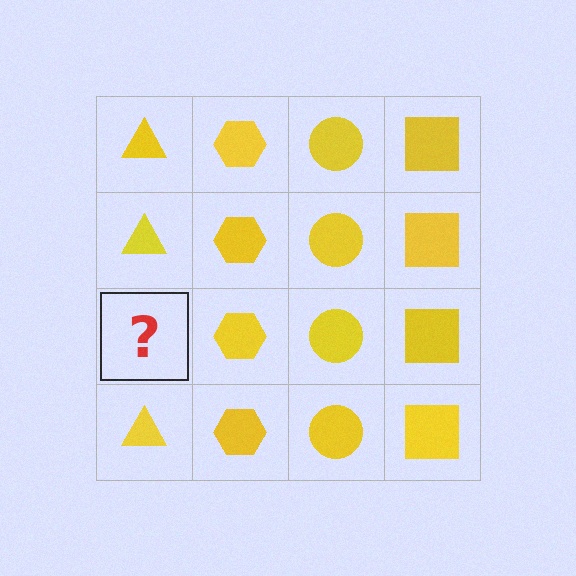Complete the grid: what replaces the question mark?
The question mark should be replaced with a yellow triangle.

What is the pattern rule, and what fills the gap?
The rule is that each column has a consistent shape. The gap should be filled with a yellow triangle.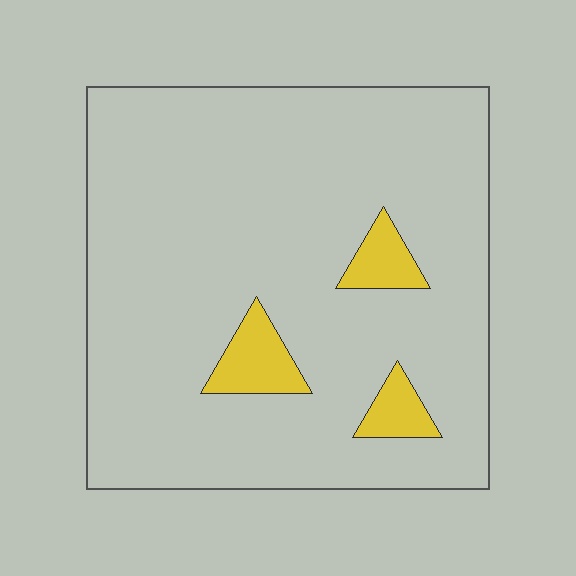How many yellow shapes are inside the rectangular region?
3.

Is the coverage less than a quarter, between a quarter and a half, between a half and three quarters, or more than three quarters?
Less than a quarter.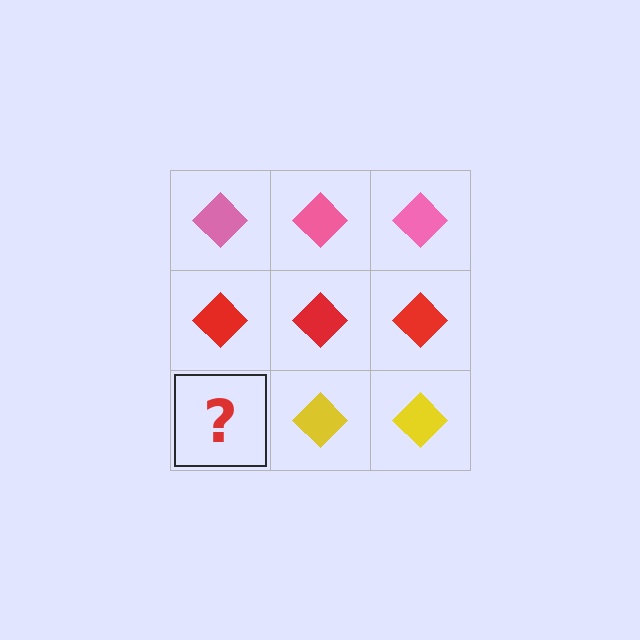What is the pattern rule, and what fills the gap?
The rule is that each row has a consistent color. The gap should be filled with a yellow diamond.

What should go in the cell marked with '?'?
The missing cell should contain a yellow diamond.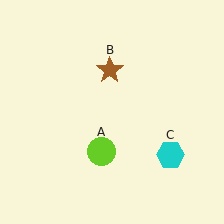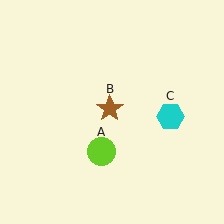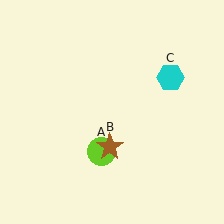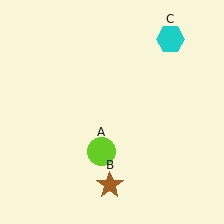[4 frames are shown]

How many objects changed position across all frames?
2 objects changed position: brown star (object B), cyan hexagon (object C).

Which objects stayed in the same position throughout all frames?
Lime circle (object A) remained stationary.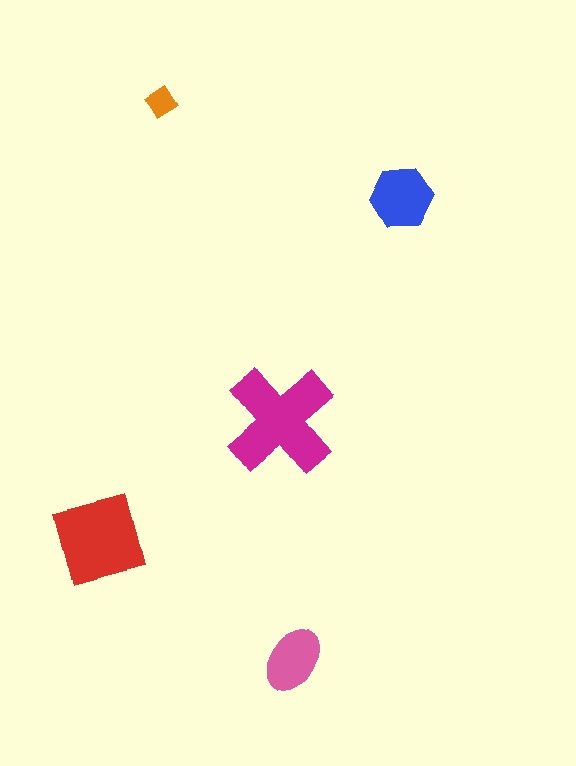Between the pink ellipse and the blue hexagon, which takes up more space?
The blue hexagon.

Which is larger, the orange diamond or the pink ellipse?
The pink ellipse.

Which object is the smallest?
The orange diamond.